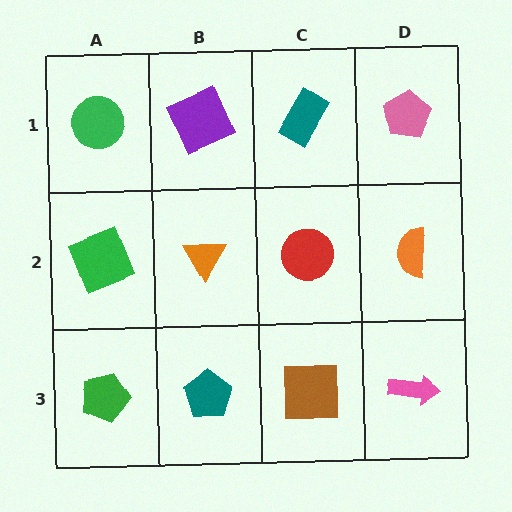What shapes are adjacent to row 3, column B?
An orange triangle (row 2, column B), a green pentagon (row 3, column A), a brown square (row 3, column C).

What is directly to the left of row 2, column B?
A green square.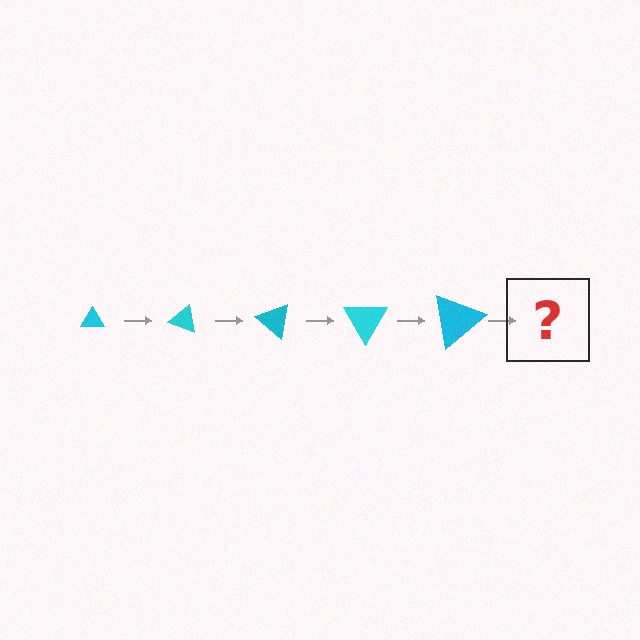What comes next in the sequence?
The next element should be a triangle, larger than the previous one and rotated 100 degrees from the start.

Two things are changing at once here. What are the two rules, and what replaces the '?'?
The two rules are that the triangle grows larger each step and it rotates 20 degrees each step. The '?' should be a triangle, larger than the previous one and rotated 100 degrees from the start.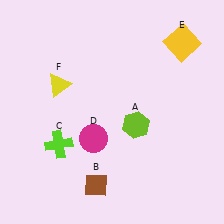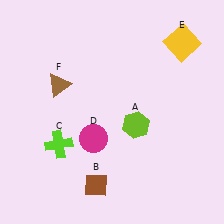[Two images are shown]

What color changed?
The triangle (F) changed from yellow in Image 1 to brown in Image 2.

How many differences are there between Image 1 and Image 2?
There is 1 difference between the two images.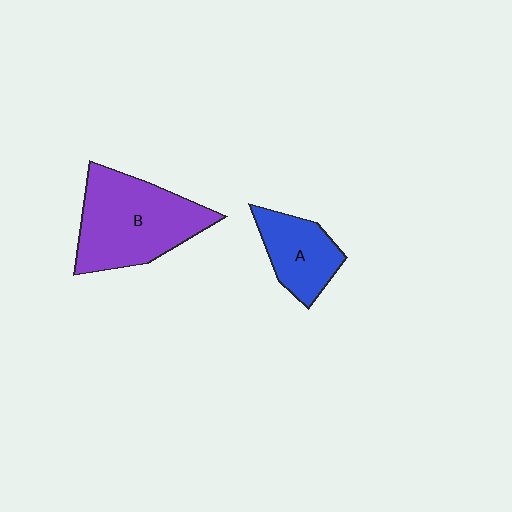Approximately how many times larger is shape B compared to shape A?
Approximately 1.9 times.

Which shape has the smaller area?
Shape A (blue).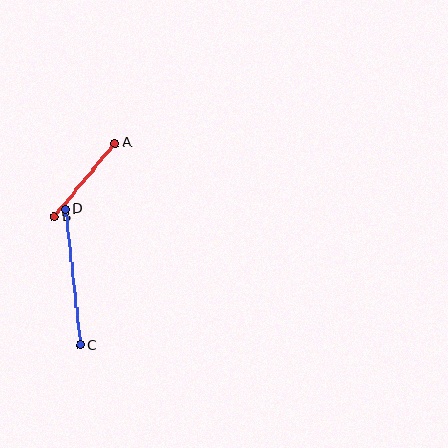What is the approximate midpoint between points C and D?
The midpoint is at approximately (73, 277) pixels.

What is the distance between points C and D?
The distance is approximately 137 pixels.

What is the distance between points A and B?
The distance is approximately 96 pixels.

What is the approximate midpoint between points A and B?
The midpoint is at approximately (85, 180) pixels.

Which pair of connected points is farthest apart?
Points C and D are farthest apart.